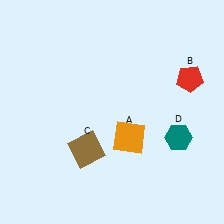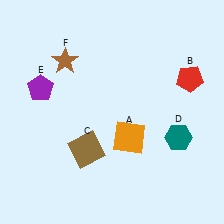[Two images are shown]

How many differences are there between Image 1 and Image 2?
There are 2 differences between the two images.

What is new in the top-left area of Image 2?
A brown star (F) was added in the top-left area of Image 2.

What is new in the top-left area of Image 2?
A purple pentagon (E) was added in the top-left area of Image 2.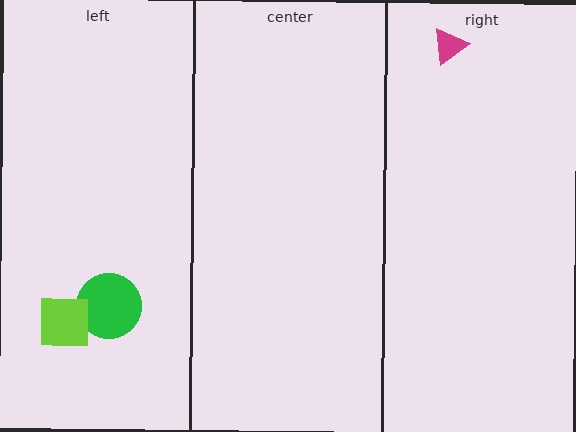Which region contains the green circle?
The left region.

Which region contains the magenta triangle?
The right region.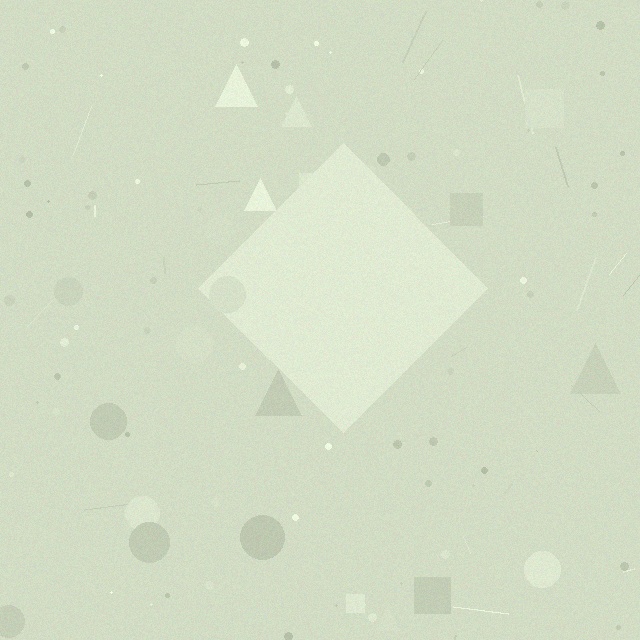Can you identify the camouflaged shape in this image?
The camouflaged shape is a diamond.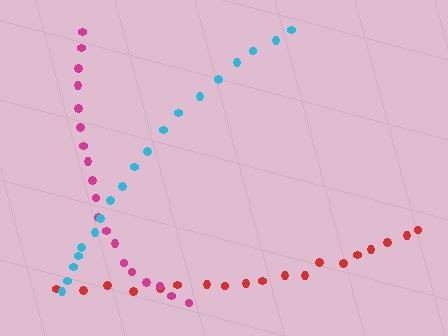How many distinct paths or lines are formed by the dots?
There are 3 distinct paths.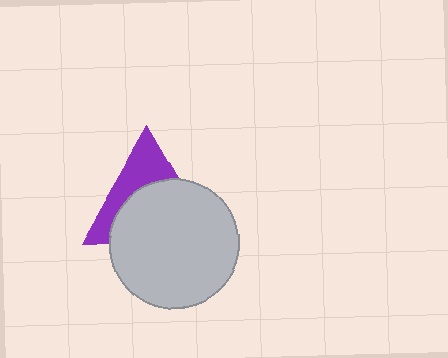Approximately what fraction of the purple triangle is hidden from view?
Roughly 60% of the purple triangle is hidden behind the light gray circle.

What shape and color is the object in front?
The object in front is a light gray circle.